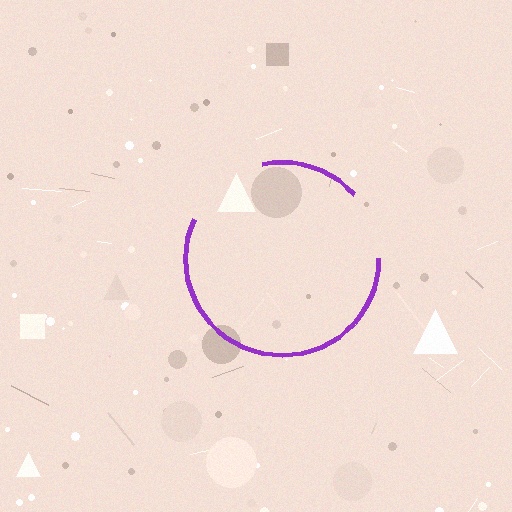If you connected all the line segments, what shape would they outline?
They would outline a circle.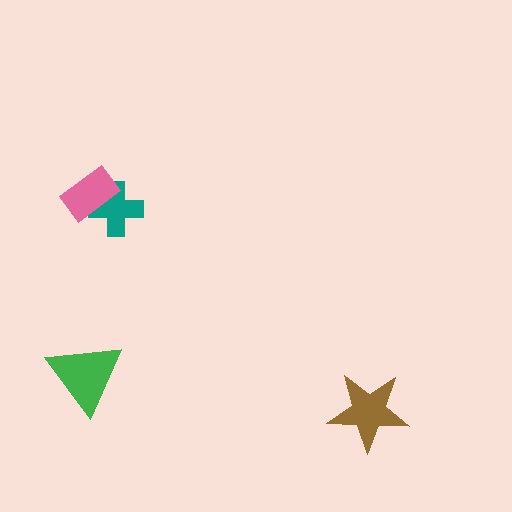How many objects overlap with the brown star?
0 objects overlap with the brown star.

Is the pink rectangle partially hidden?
No, no other shape covers it.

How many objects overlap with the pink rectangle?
1 object overlaps with the pink rectangle.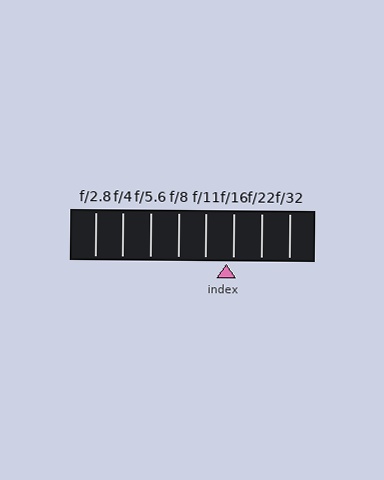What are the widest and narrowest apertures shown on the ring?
The widest aperture shown is f/2.8 and the narrowest is f/32.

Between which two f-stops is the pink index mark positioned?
The index mark is between f/11 and f/16.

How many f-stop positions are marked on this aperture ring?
There are 8 f-stop positions marked.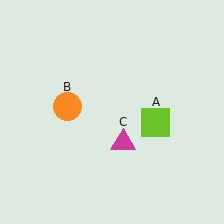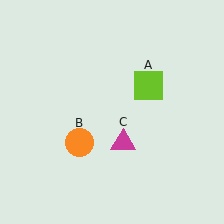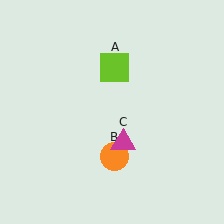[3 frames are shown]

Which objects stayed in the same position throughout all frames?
Magenta triangle (object C) remained stationary.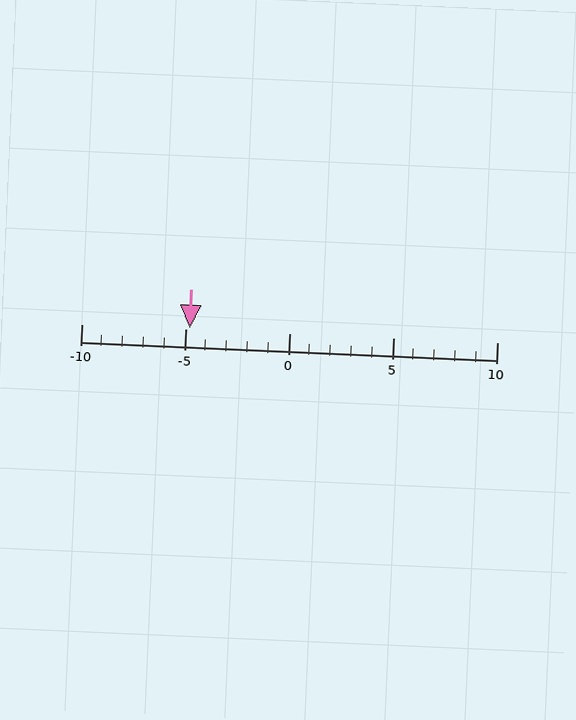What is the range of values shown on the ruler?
The ruler shows values from -10 to 10.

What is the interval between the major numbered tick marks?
The major tick marks are spaced 5 units apart.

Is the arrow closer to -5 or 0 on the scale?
The arrow is closer to -5.